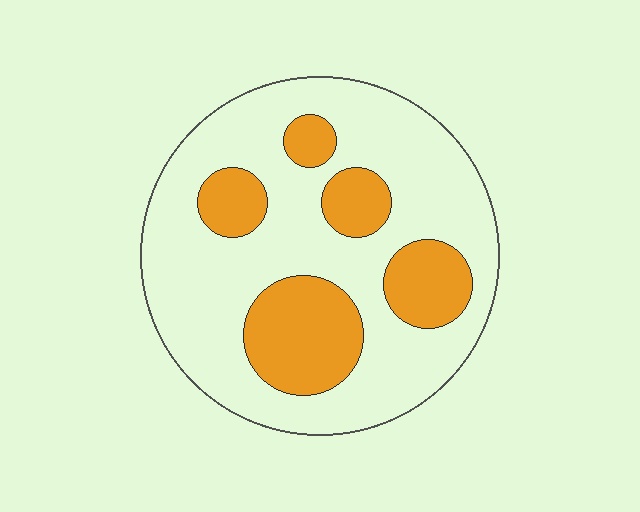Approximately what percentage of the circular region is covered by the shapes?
Approximately 30%.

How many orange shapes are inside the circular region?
5.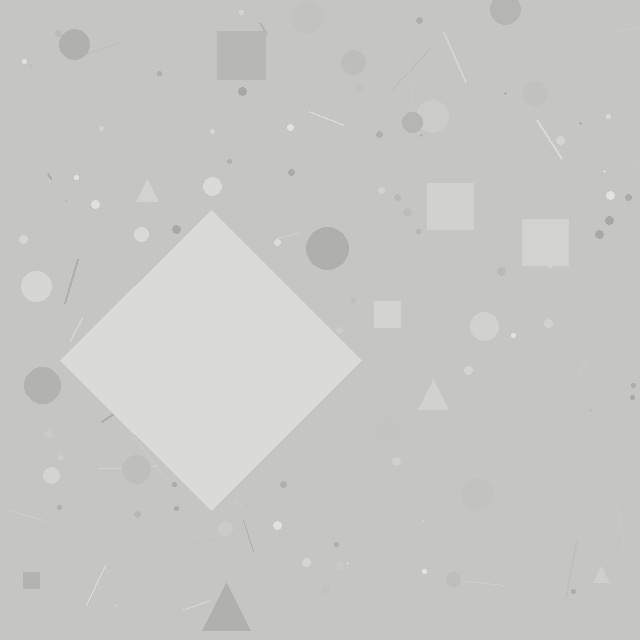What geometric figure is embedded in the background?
A diamond is embedded in the background.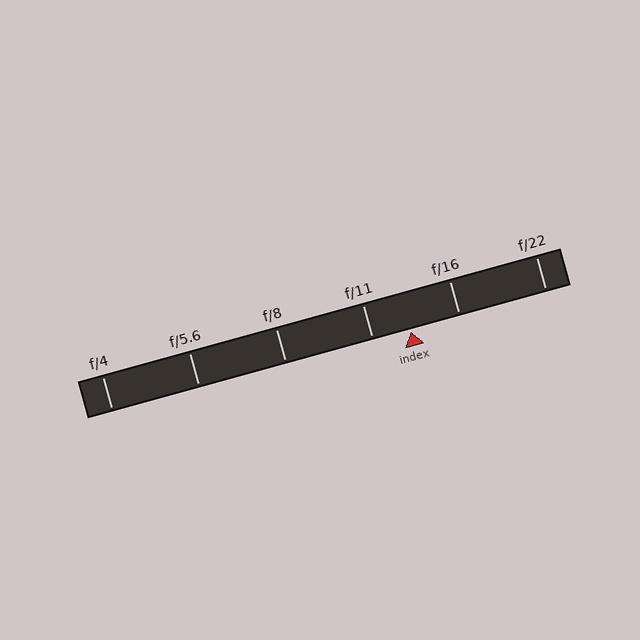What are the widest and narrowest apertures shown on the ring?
The widest aperture shown is f/4 and the narrowest is f/22.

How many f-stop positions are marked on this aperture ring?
There are 6 f-stop positions marked.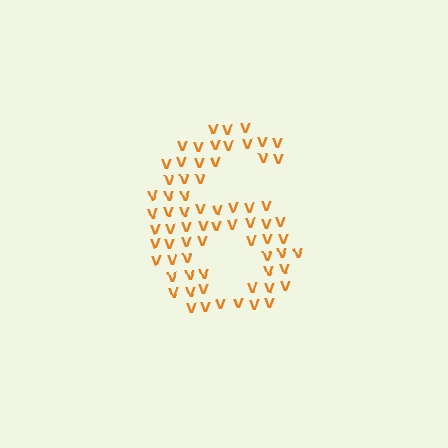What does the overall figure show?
The overall figure shows the digit 6.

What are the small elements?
The small elements are letter V's.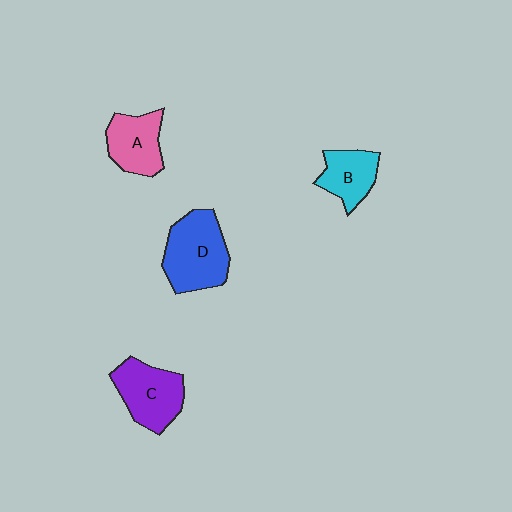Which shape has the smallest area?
Shape B (cyan).